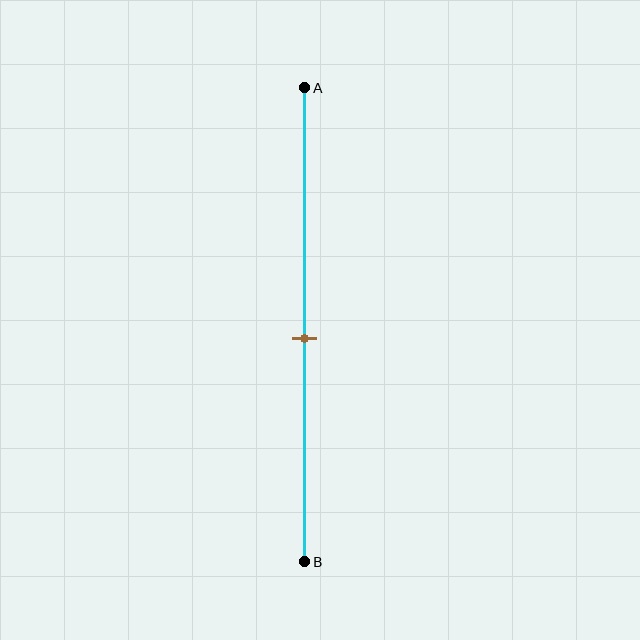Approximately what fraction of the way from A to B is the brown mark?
The brown mark is approximately 55% of the way from A to B.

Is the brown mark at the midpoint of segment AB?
Yes, the mark is approximately at the midpoint.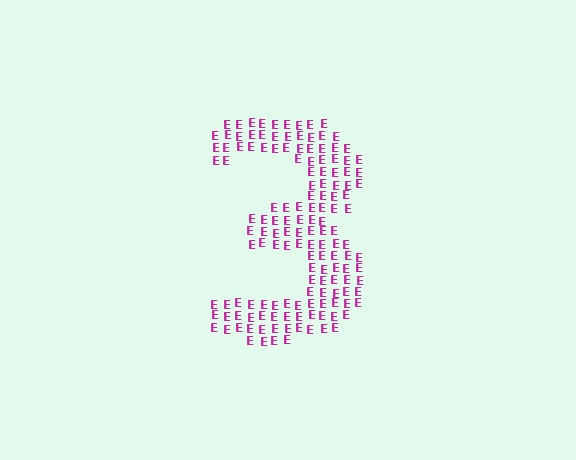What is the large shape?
The large shape is the digit 3.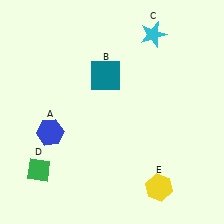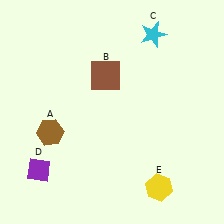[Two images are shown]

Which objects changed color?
A changed from blue to brown. B changed from teal to brown. D changed from green to purple.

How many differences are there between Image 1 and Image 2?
There are 3 differences between the two images.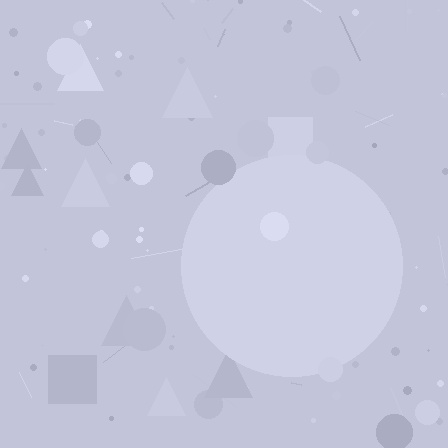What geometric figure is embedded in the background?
A circle is embedded in the background.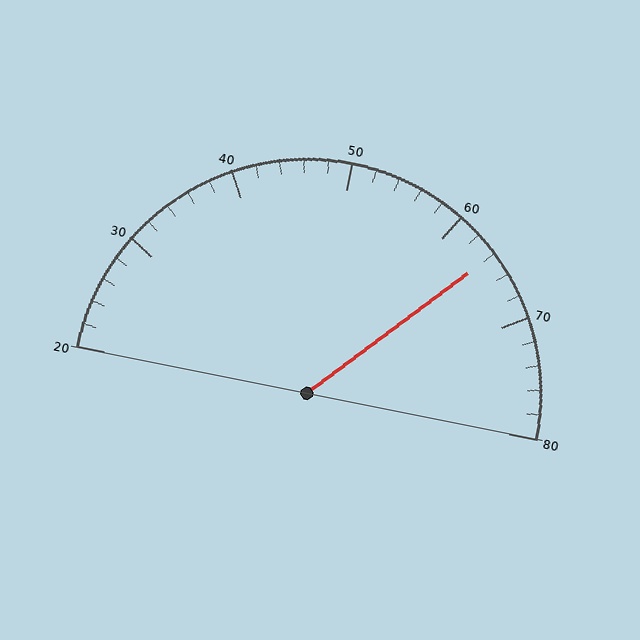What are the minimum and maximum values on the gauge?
The gauge ranges from 20 to 80.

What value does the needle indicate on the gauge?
The needle indicates approximately 64.